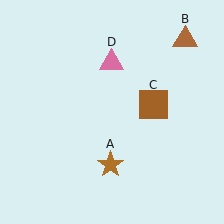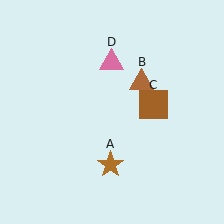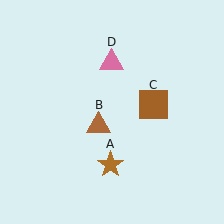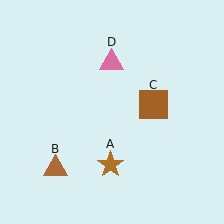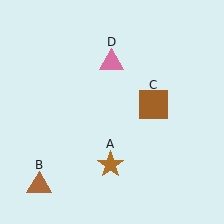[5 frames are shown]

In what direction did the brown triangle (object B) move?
The brown triangle (object B) moved down and to the left.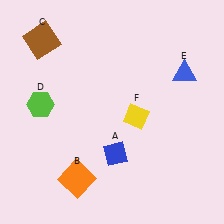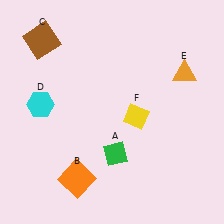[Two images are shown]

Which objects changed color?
A changed from blue to green. D changed from lime to cyan. E changed from blue to orange.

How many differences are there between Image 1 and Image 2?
There are 3 differences between the two images.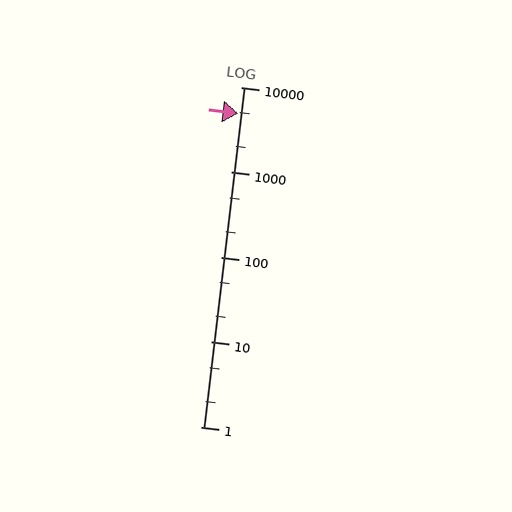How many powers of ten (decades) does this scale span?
The scale spans 4 decades, from 1 to 10000.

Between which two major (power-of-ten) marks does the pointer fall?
The pointer is between 1000 and 10000.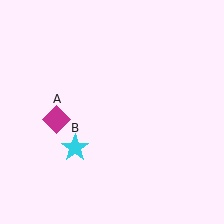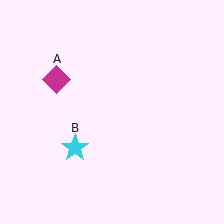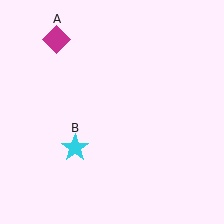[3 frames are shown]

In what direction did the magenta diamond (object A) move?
The magenta diamond (object A) moved up.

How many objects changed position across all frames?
1 object changed position: magenta diamond (object A).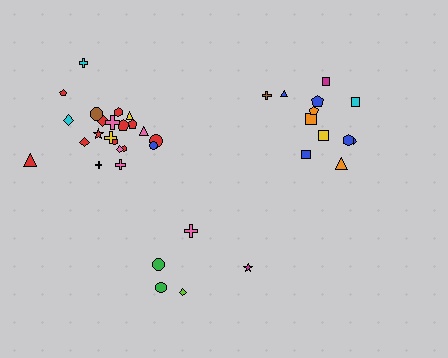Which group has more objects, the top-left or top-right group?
The top-left group.